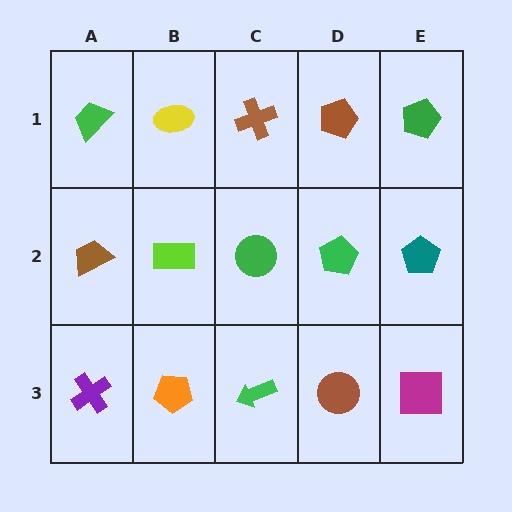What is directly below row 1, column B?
A lime rectangle.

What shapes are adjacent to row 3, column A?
A brown trapezoid (row 2, column A), an orange pentagon (row 3, column B).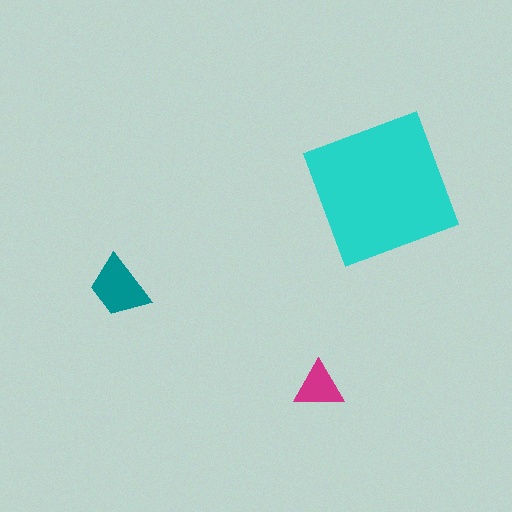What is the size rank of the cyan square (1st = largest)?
1st.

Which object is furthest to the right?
The cyan square is rightmost.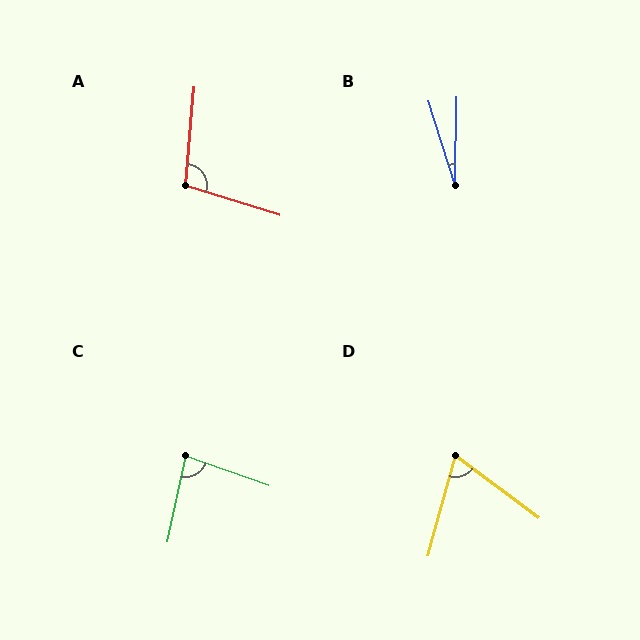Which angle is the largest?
A, at approximately 102 degrees.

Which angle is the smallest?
B, at approximately 18 degrees.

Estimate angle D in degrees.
Approximately 68 degrees.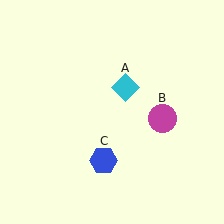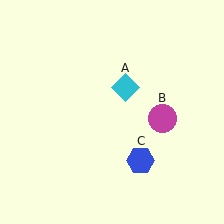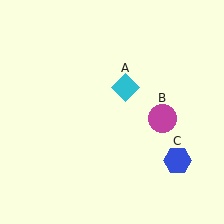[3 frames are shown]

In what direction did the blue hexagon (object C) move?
The blue hexagon (object C) moved right.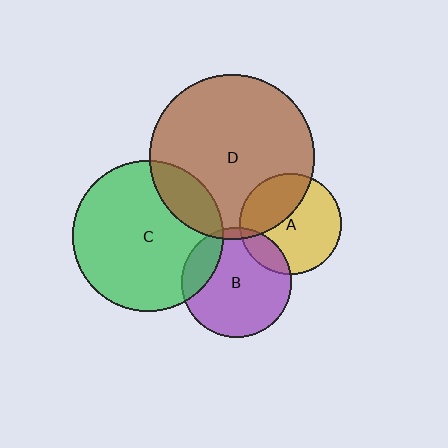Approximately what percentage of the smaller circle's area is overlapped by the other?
Approximately 20%.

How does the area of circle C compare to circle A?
Approximately 2.2 times.